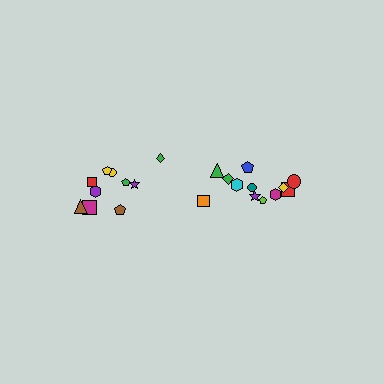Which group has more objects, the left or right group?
The right group.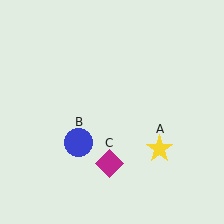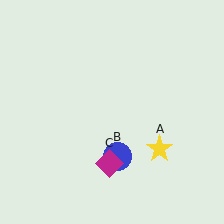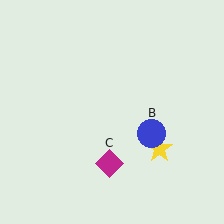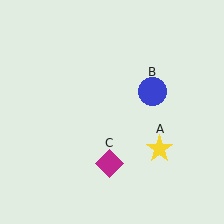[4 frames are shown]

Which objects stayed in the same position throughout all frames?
Yellow star (object A) and magenta diamond (object C) remained stationary.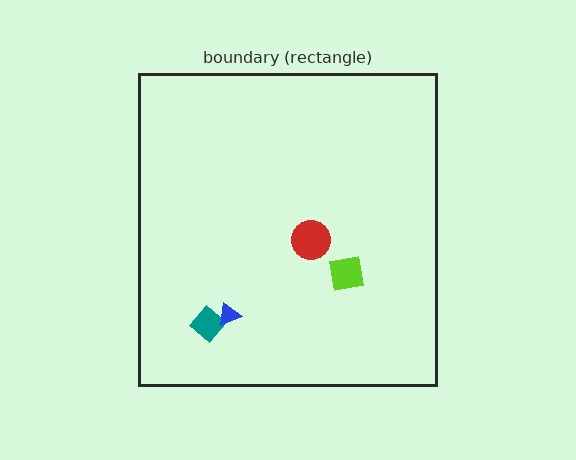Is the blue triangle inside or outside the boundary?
Inside.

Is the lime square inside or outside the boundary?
Inside.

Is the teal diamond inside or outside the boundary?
Inside.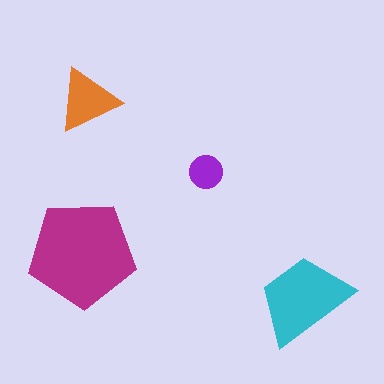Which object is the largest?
The magenta pentagon.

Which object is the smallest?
The purple circle.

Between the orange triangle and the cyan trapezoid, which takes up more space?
The cyan trapezoid.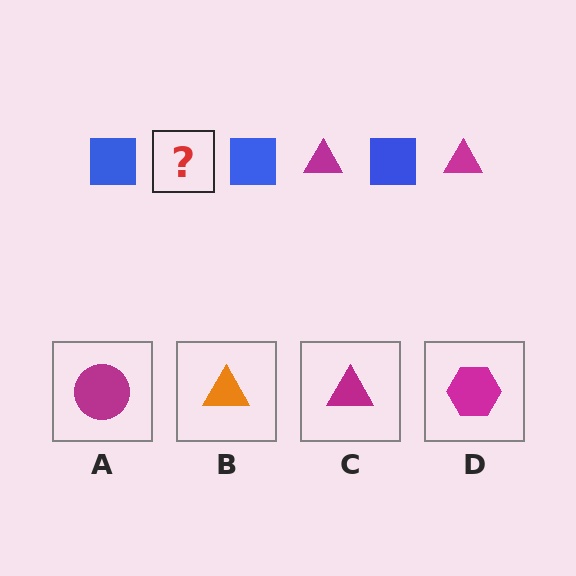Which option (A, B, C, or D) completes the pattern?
C.